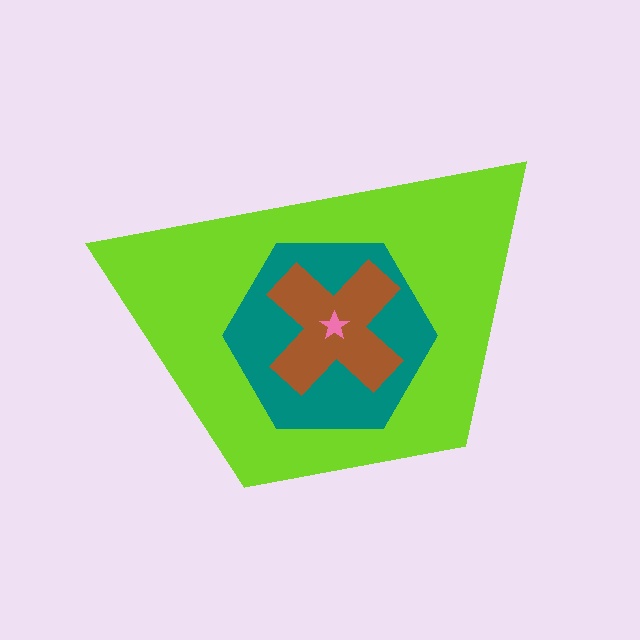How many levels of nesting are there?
4.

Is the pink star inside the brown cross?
Yes.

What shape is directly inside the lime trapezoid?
The teal hexagon.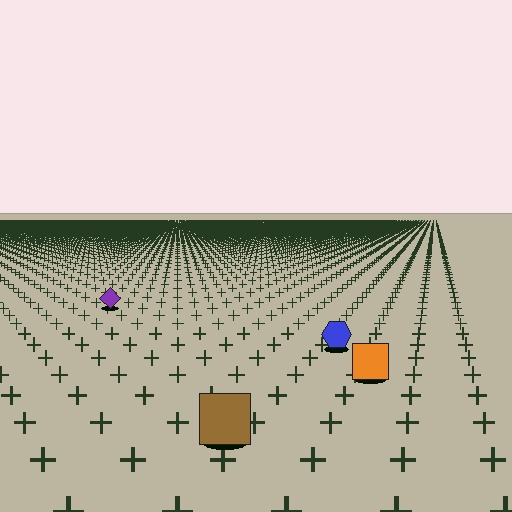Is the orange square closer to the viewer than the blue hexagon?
Yes. The orange square is closer — you can tell from the texture gradient: the ground texture is coarser near it.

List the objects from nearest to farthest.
From nearest to farthest: the brown square, the orange square, the blue hexagon, the purple diamond.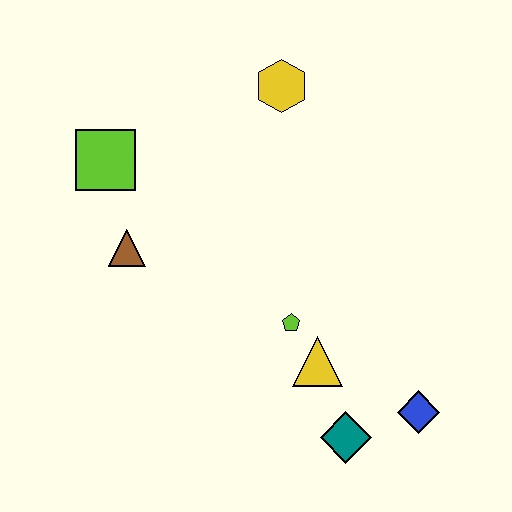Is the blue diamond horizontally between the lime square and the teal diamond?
No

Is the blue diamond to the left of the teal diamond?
No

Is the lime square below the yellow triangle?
No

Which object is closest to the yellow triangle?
The lime pentagon is closest to the yellow triangle.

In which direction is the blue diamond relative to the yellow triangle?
The blue diamond is to the right of the yellow triangle.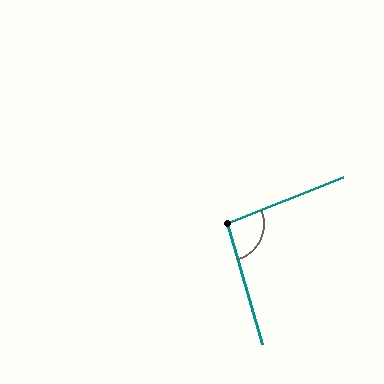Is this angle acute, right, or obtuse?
It is obtuse.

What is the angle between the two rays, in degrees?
Approximately 95 degrees.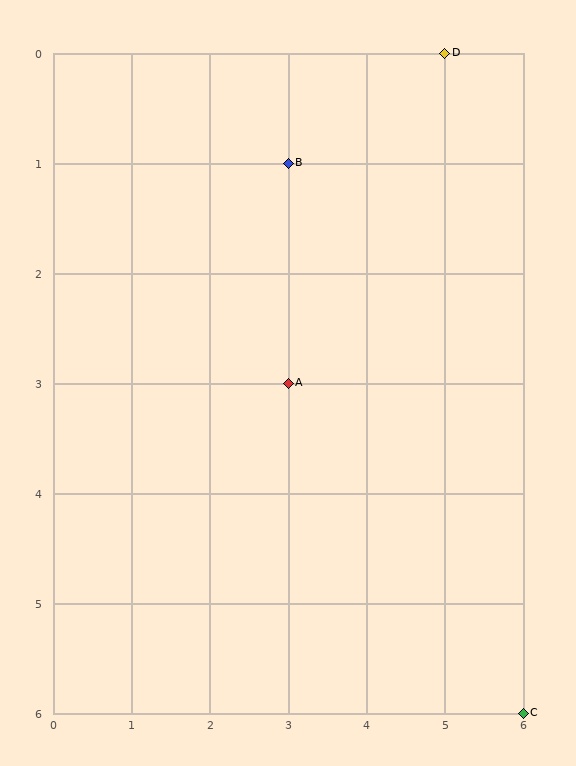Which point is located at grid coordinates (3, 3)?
Point A is at (3, 3).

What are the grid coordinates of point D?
Point D is at grid coordinates (5, 0).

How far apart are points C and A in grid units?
Points C and A are 3 columns and 3 rows apart (about 4.2 grid units diagonally).